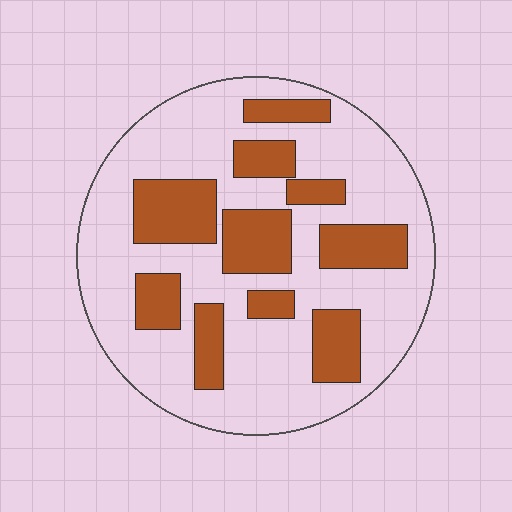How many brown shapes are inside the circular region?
10.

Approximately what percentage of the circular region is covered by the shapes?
Approximately 30%.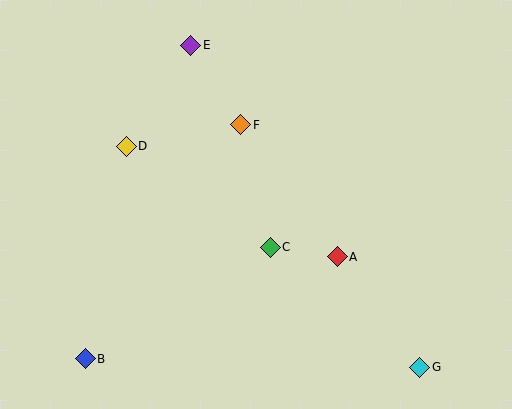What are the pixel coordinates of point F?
Point F is at (241, 125).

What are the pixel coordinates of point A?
Point A is at (337, 257).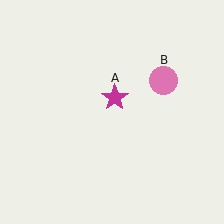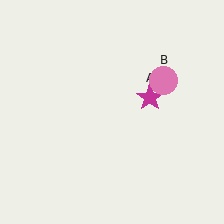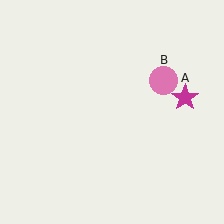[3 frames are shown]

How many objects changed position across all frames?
1 object changed position: magenta star (object A).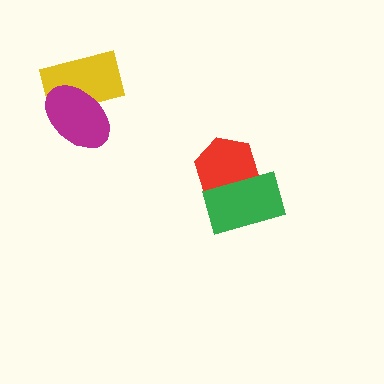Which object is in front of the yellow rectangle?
The magenta ellipse is in front of the yellow rectangle.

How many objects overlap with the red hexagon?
1 object overlaps with the red hexagon.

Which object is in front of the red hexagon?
The green rectangle is in front of the red hexagon.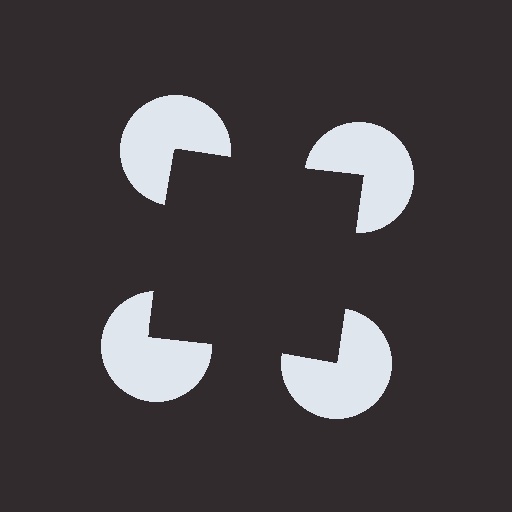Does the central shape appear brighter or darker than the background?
It typically appears slightly darker than the background, even though no actual brightness change is drawn.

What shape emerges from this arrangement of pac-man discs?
An illusory square — its edges are inferred from the aligned wedge cuts in the pac-man discs, not physically drawn.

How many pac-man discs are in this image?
There are 4 — one at each vertex of the illusory square.